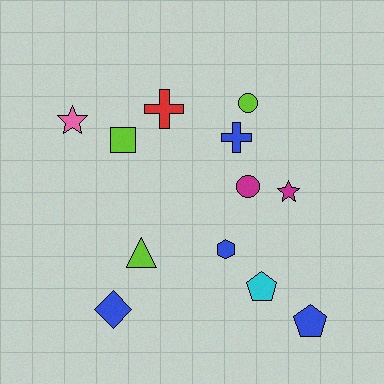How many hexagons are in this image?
There is 1 hexagon.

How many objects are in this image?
There are 12 objects.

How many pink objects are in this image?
There is 1 pink object.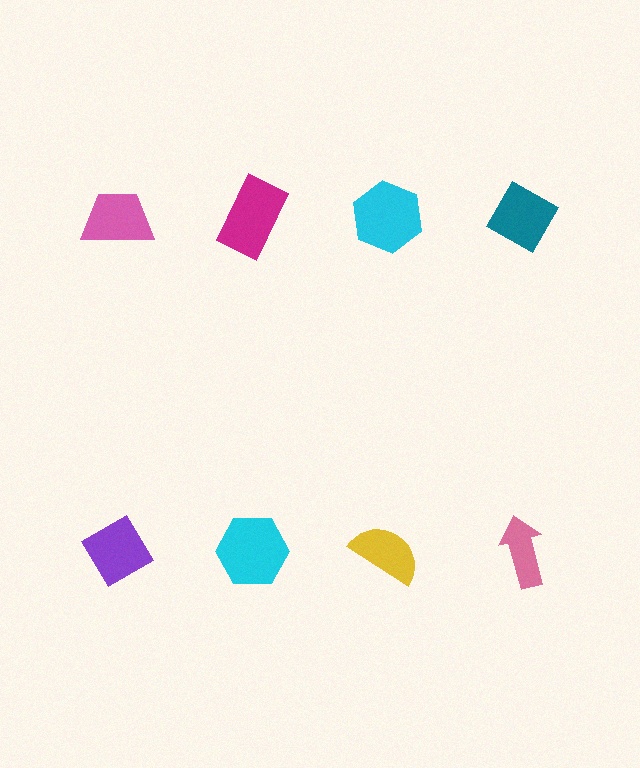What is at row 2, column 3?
A yellow semicircle.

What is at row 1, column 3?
A cyan hexagon.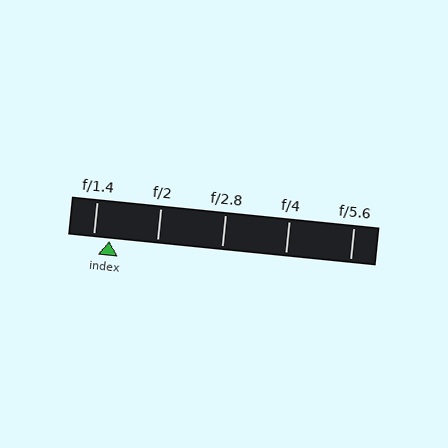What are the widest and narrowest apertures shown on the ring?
The widest aperture shown is f/1.4 and the narrowest is f/5.6.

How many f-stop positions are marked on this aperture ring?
There are 5 f-stop positions marked.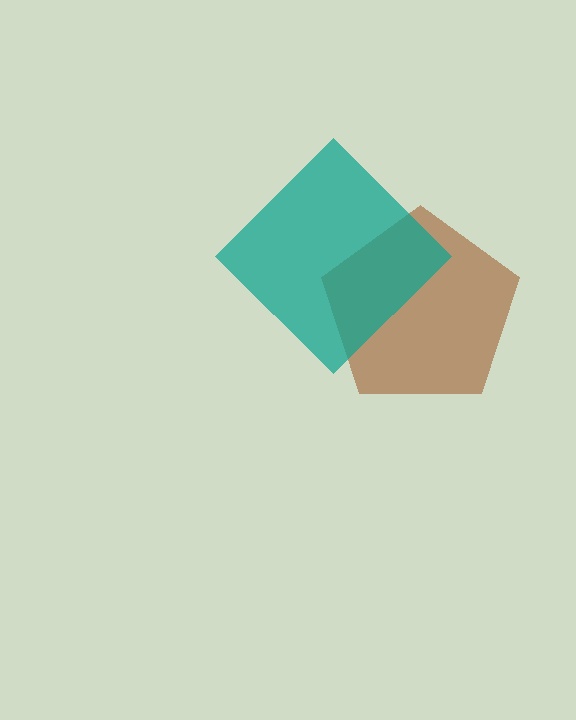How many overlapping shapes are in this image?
There are 2 overlapping shapes in the image.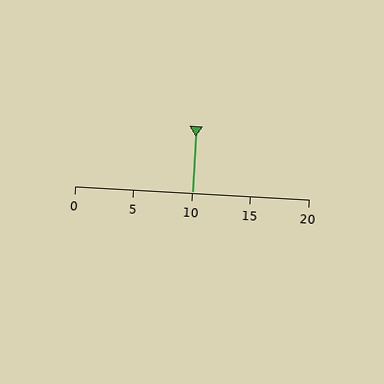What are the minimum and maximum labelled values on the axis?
The axis runs from 0 to 20.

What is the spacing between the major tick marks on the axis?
The major ticks are spaced 5 apart.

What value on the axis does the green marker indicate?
The marker indicates approximately 10.